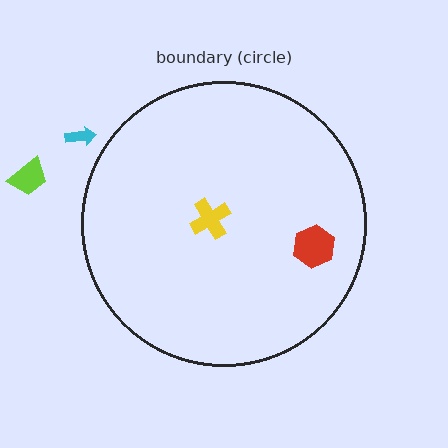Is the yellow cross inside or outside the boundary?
Inside.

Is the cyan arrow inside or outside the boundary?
Outside.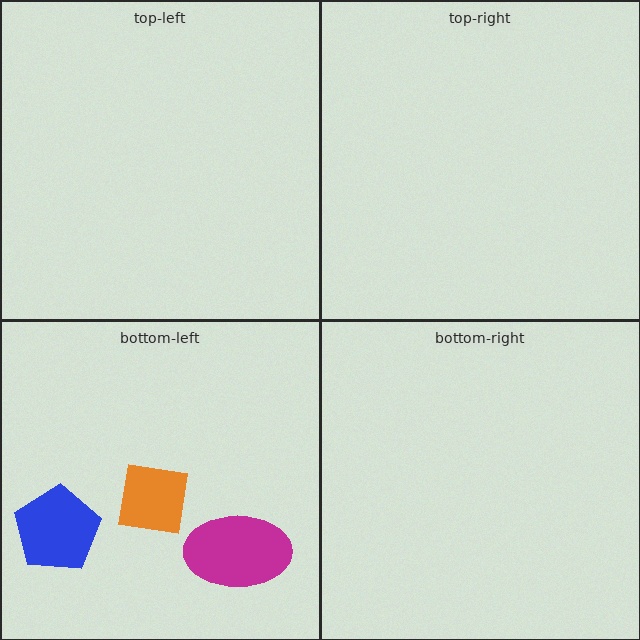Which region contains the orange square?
The bottom-left region.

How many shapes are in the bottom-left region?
3.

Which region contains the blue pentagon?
The bottom-left region.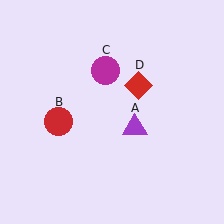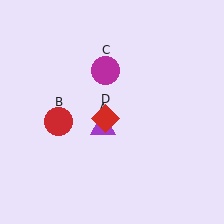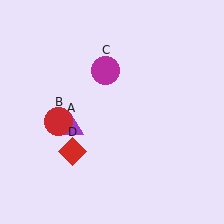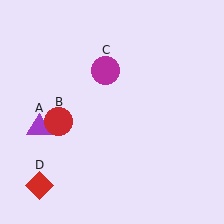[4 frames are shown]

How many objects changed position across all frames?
2 objects changed position: purple triangle (object A), red diamond (object D).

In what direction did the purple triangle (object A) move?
The purple triangle (object A) moved left.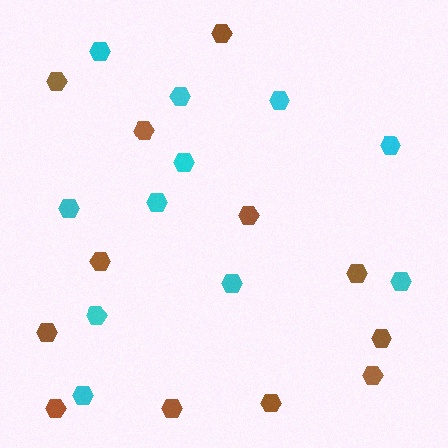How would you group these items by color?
There are 2 groups: one group of cyan hexagons (11) and one group of brown hexagons (12).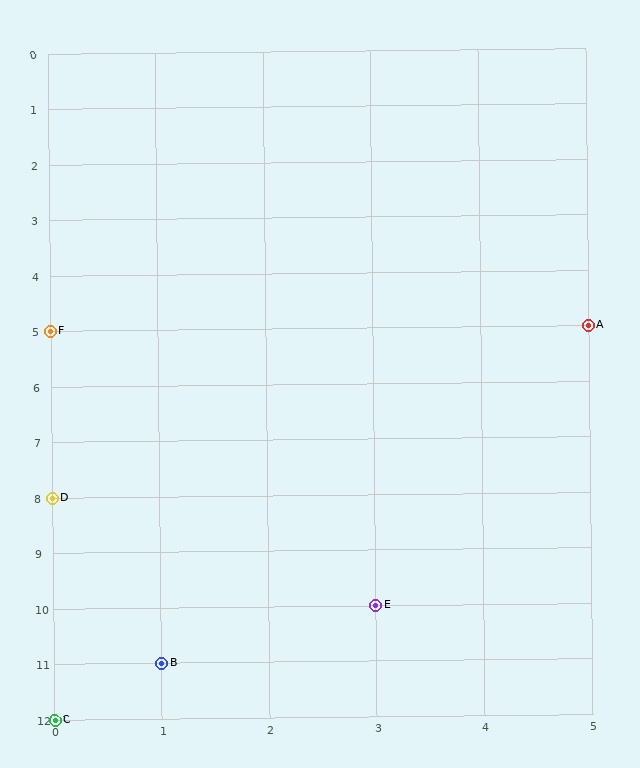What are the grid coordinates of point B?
Point B is at grid coordinates (1, 11).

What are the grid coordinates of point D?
Point D is at grid coordinates (0, 8).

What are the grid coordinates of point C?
Point C is at grid coordinates (0, 12).